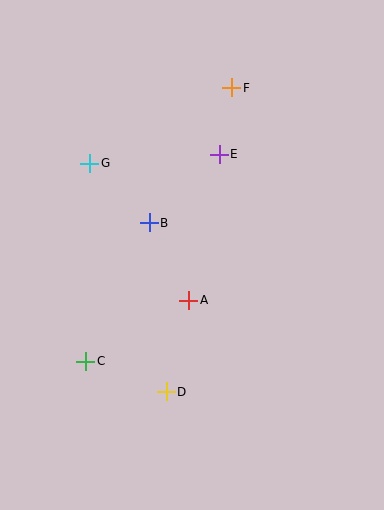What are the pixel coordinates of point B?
Point B is at (149, 223).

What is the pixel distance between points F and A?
The distance between F and A is 217 pixels.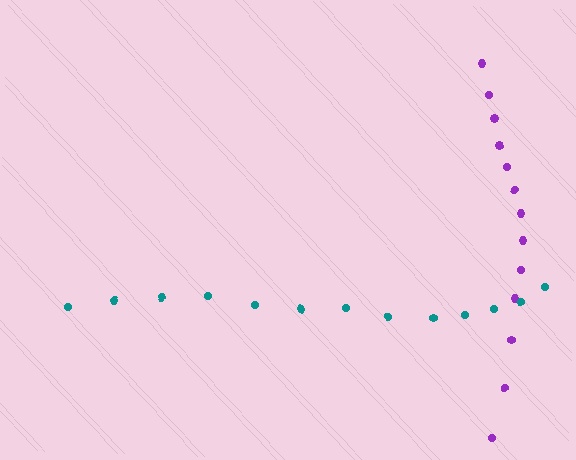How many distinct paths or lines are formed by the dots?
There are 2 distinct paths.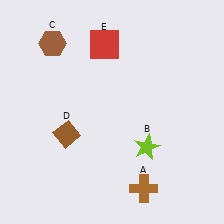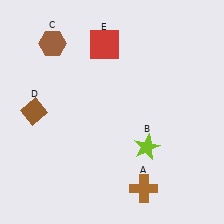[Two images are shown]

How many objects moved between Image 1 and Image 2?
1 object moved between the two images.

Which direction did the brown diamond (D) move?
The brown diamond (D) moved left.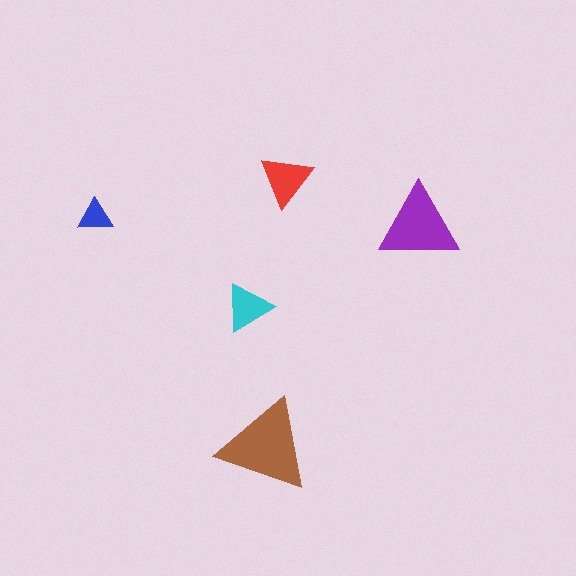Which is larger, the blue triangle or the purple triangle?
The purple one.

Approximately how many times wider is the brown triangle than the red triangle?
About 1.5 times wider.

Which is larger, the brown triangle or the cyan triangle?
The brown one.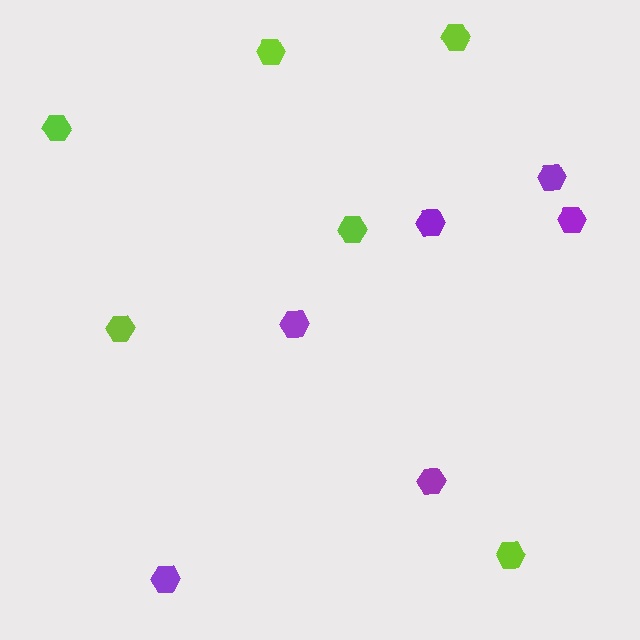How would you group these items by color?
There are 2 groups: one group of purple hexagons (6) and one group of lime hexagons (6).